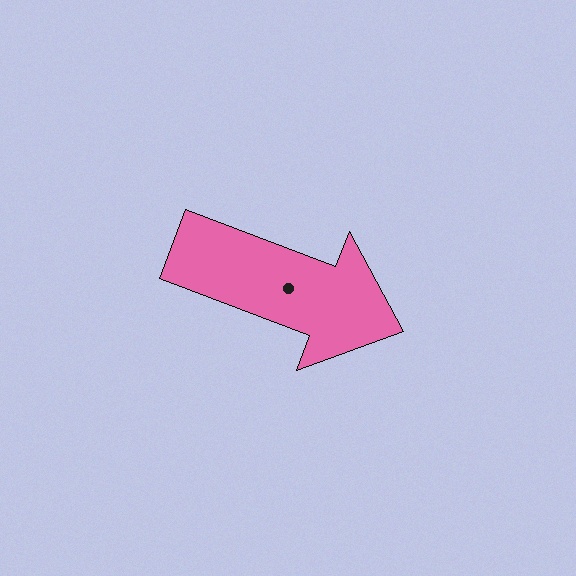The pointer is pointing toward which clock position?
Roughly 4 o'clock.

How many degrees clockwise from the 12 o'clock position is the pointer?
Approximately 111 degrees.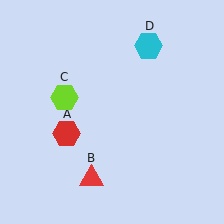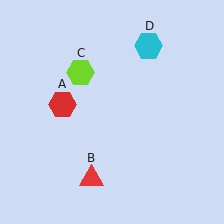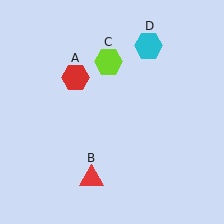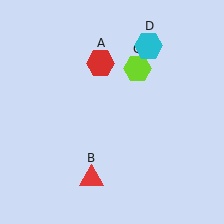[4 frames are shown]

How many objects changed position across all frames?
2 objects changed position: red hexagon (object A), lime hexagon (object C).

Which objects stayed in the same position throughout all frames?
Red triangle (object B) and cyan hexagon (object D) remained stationary.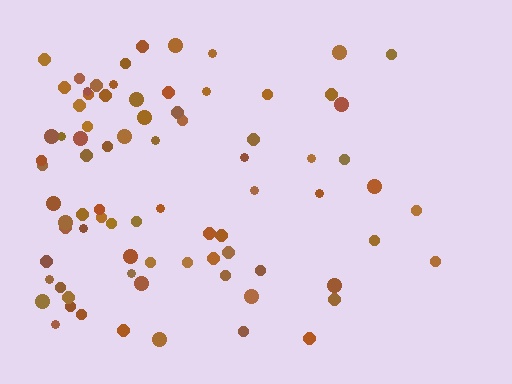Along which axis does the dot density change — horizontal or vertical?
Horizontal.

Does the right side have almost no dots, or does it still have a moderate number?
Still a moderate number, just noticeably fewer than the left.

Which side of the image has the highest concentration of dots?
The left.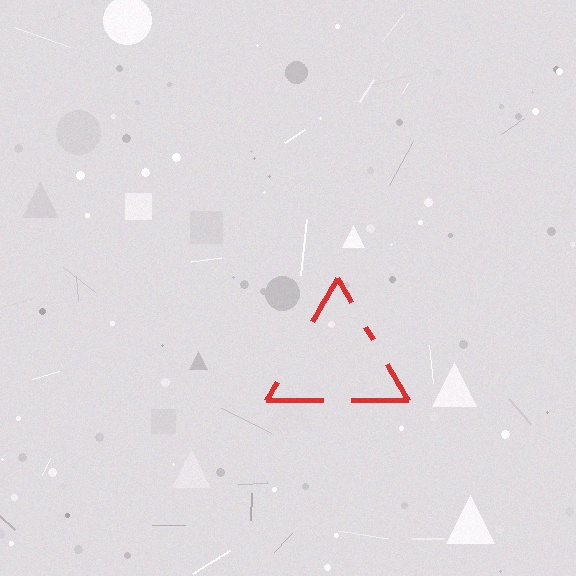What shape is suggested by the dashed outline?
The dashed outline suggests a triangle.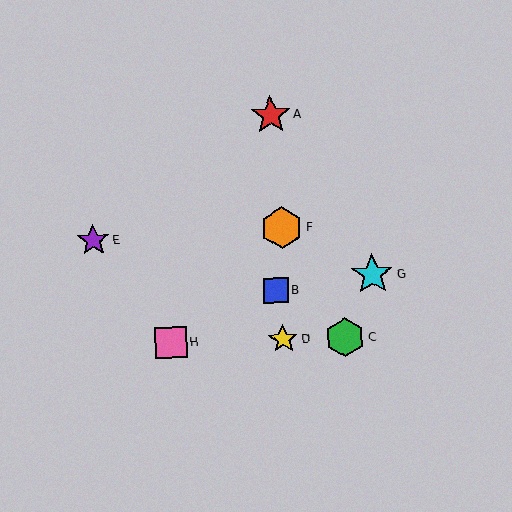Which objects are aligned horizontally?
Objects C, D, H are aligned horizontally.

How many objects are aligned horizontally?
3 objects (C, D, H) are aligned horizontally.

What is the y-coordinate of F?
Object F is at y≈228.